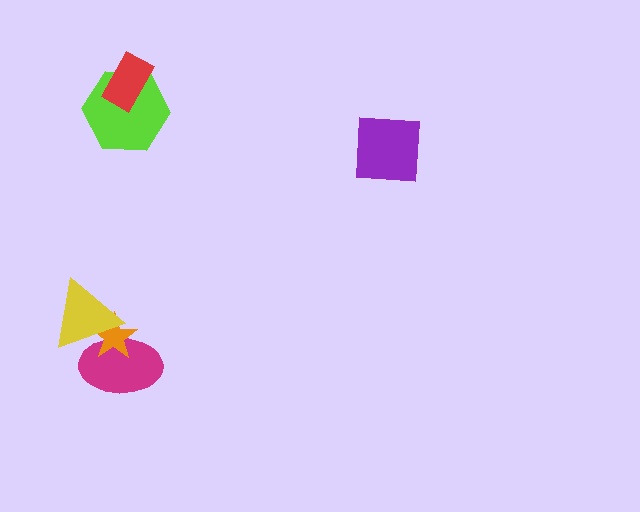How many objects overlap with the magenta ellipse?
2 objects overlap with the magenta ellipse.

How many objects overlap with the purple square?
0 objects overlap with the purple square.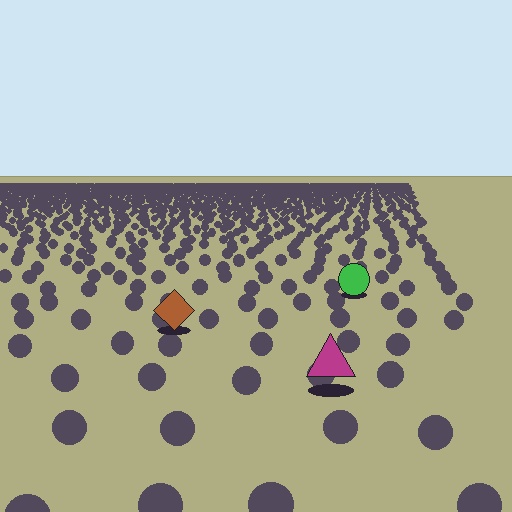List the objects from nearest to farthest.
From nearest to farthest: the magenta triangle, the brown diamond, the green circle.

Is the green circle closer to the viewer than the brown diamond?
No. The brown diamond is closer — you can tell from the texture gradient: the ground texture is coarser near it.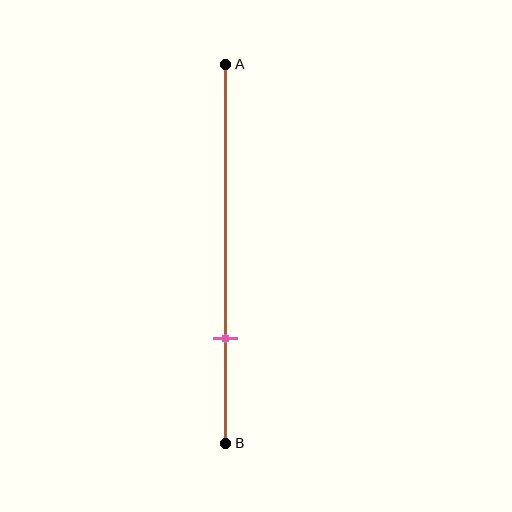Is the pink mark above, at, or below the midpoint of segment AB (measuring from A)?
The pink mark is below the midpoint of segment AB.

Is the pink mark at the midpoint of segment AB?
No, the mark is at about 70% from A, not at the 50% midpoint.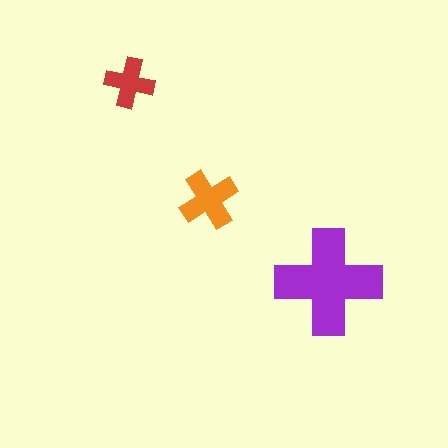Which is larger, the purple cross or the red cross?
The purple one.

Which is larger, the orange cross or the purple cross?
The purple one.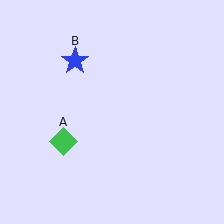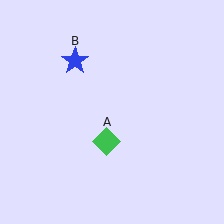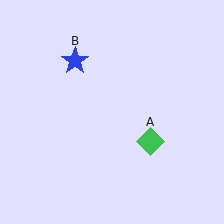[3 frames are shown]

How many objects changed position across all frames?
1 object changed position: green diamond (object A).